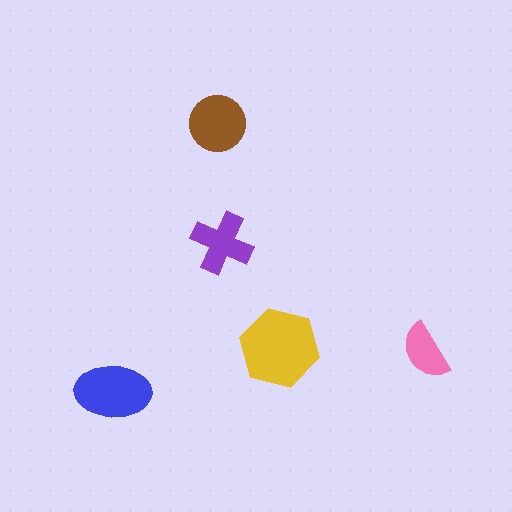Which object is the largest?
The yellow hexagon.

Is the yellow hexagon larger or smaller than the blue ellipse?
Larger.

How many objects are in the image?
There are 5 objects in the image.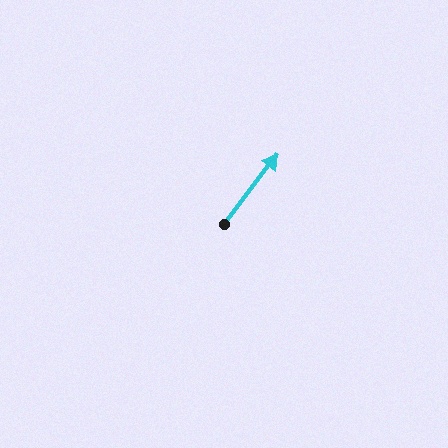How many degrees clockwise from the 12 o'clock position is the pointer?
Approximately 37 degrees.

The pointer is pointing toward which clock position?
Roughly 1 o'clock.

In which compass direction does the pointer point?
Northeast.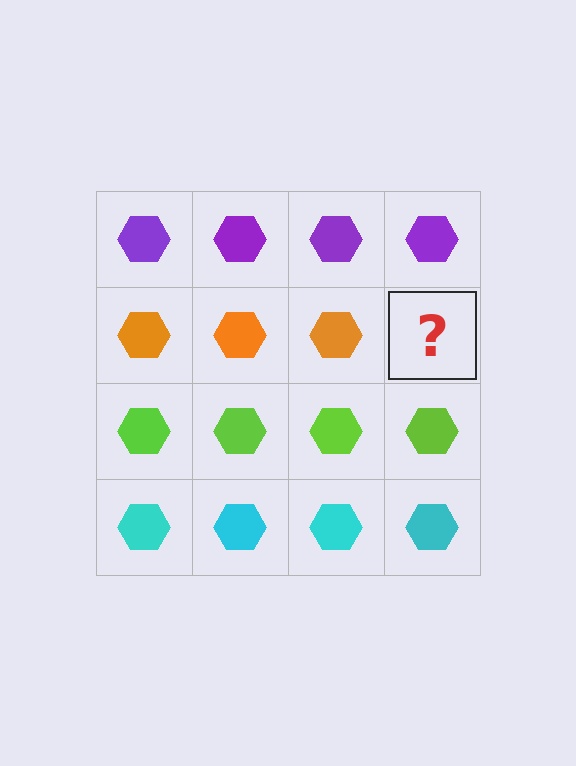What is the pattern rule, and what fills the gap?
The rule is that each row has a consistent color. The gap should be filled with an orange hexagon.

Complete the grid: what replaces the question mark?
The question mark should be replaced with an orange hexagon.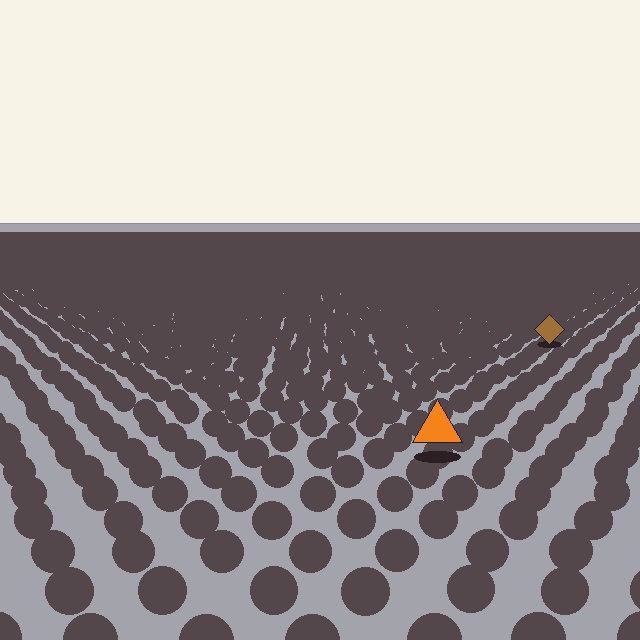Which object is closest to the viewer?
The orange triangle is closest. The texture marks near it are larger and more spread out.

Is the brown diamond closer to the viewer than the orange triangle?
No. The orange triangle is closer — you can tell from the texture gradient: the ground texture is coarser near it.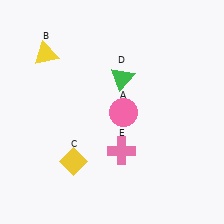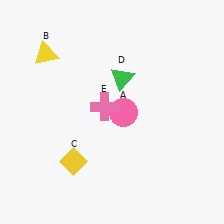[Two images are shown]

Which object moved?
The pink cross (E) moved up.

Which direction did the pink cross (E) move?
The pink cross (E) moved up.